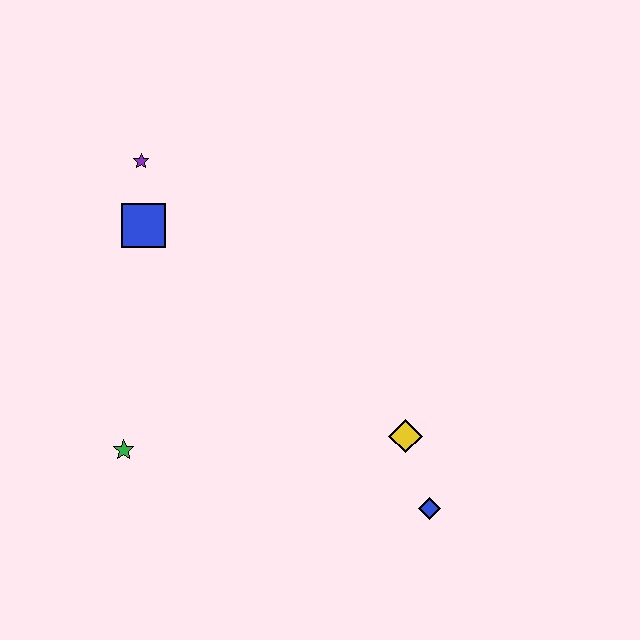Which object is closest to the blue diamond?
The yellow diamond is closest to the blue diamond.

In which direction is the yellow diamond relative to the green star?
The yellow diamond is to the right of the green star.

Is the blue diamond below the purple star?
Yes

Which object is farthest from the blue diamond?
The purple star is farthest from the blue diamond.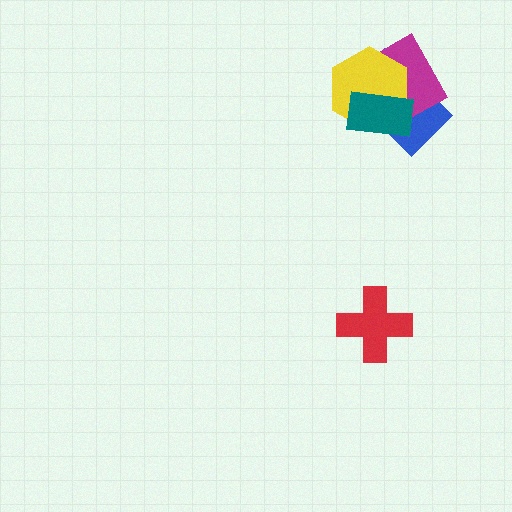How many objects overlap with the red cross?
0 objects overlap with the red cross.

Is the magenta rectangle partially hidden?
Yes, it is partially covered by another shape.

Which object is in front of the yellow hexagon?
The teal rectangle is in front of the yellow hexagon.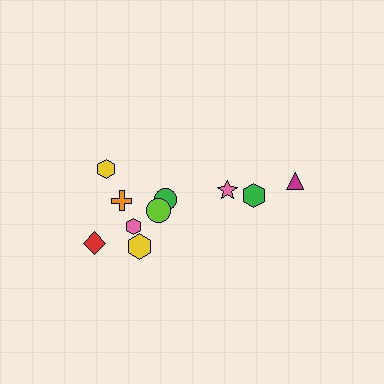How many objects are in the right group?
There are 3 objects.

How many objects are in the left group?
There are 7 objects.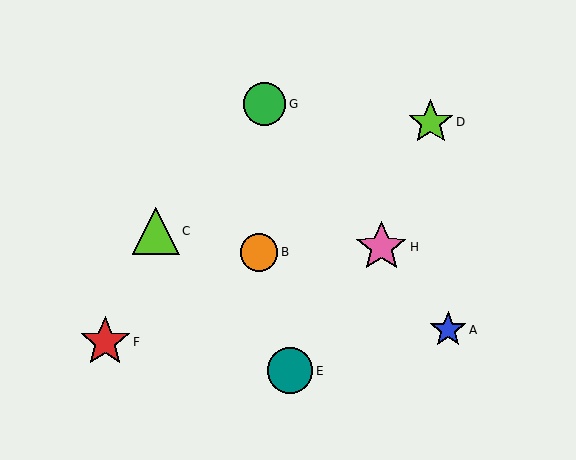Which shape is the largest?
The pink star (labeled H) is the largest.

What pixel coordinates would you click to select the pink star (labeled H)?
Click at (381, 247) to select the pink star H.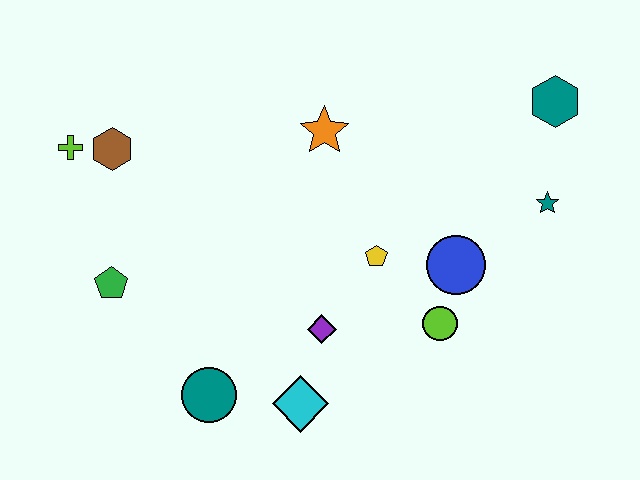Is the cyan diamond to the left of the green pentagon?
No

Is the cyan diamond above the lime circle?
No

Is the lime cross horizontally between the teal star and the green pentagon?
No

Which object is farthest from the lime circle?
The lime cross is farthest from the lime circle.